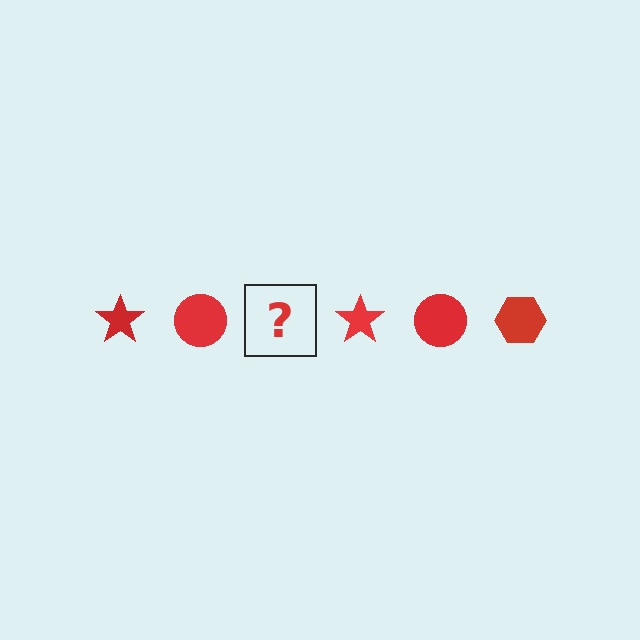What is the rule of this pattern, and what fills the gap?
The rule is that the pattern cycles through star, circle, hexagon shapes in red. The gap should be filled with a red hexagon.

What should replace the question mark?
The question mark should be replaced with a red hexagon.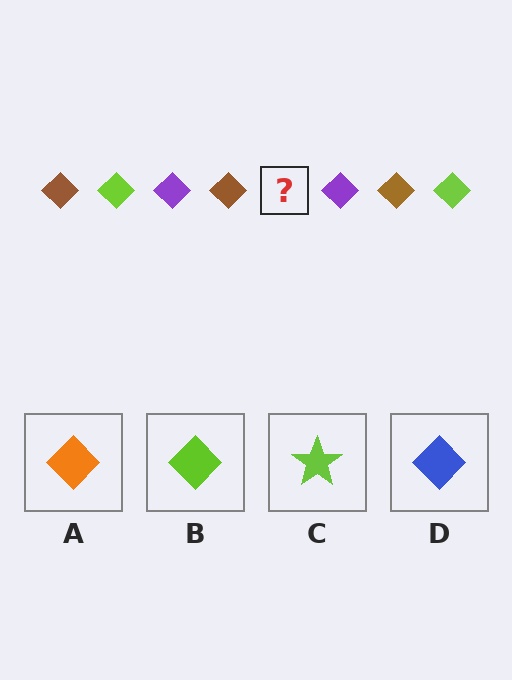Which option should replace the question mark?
Option B.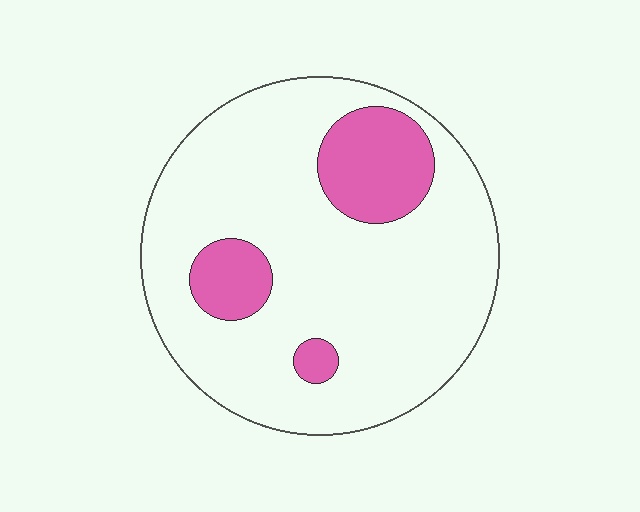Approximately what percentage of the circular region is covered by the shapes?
Approximately 20%.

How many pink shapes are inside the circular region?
3.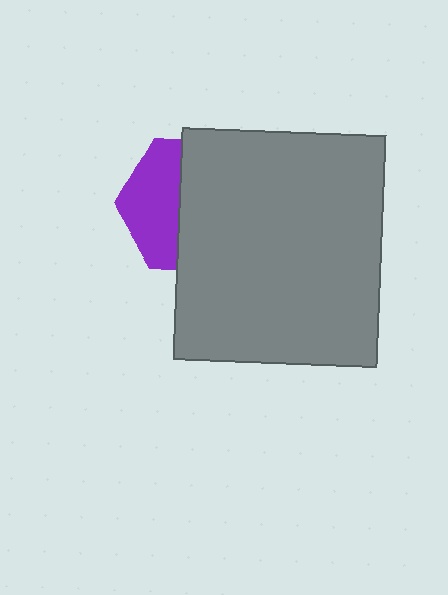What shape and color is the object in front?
The object in front is a gray rectangle.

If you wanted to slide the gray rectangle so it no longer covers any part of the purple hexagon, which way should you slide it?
Slide it right — that is the most direct way to separate the two shapes.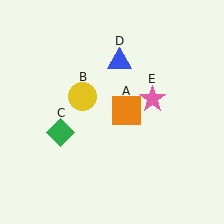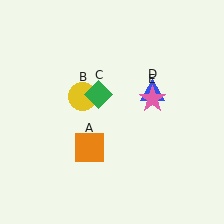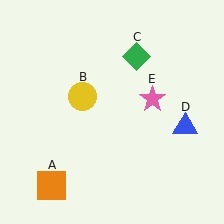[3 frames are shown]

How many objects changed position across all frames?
3 objects changed position: orange square (object A), green diamond (object C), blue triangle (object D).